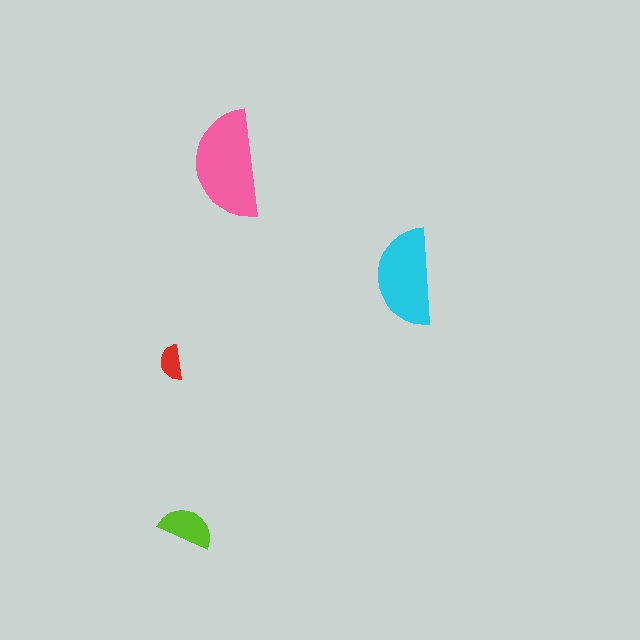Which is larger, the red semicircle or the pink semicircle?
The pink one.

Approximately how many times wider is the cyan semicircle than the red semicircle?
About 3 times wider.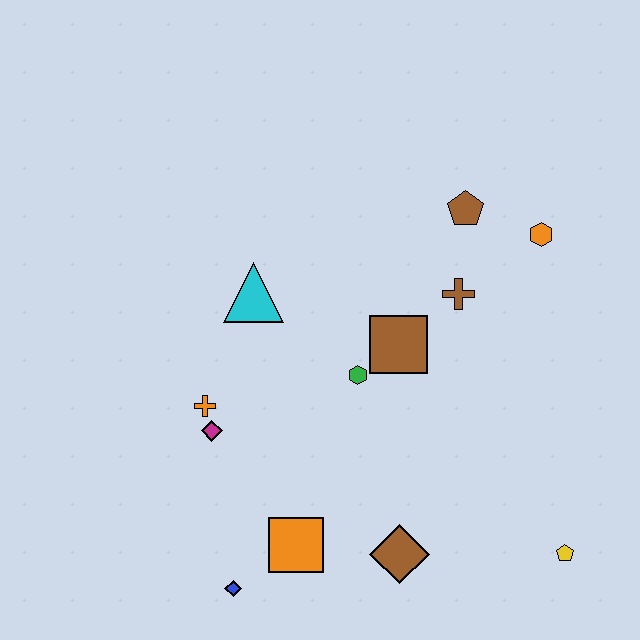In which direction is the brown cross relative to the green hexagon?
The brown cross is to the right of the green hexagon.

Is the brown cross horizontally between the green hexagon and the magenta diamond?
No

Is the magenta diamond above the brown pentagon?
No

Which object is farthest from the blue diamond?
The orange hexagon is farthest from the blue diamond.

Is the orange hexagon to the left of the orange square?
No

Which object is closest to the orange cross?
The magenta diamond is closest to the orange cross.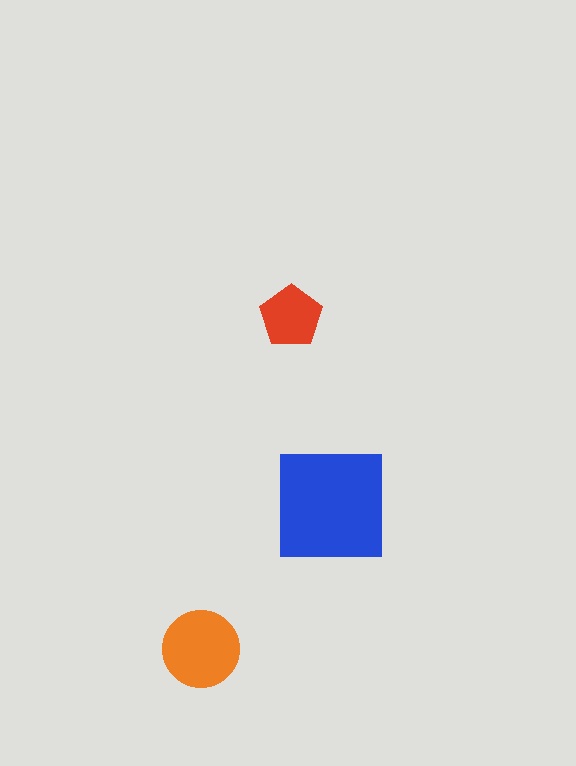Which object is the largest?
The blue square.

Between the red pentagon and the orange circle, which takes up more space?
The orange circle.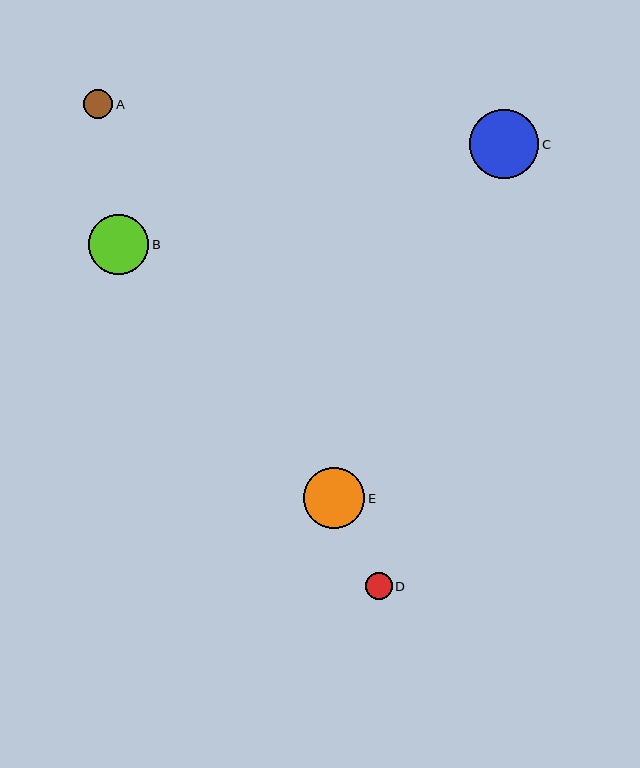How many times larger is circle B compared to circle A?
Circle B is approximately 2.1 times the size of circle A.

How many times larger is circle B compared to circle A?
Circle B is approximately 2.1 times the size of circle A.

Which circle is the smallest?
Circle D is the smallest with a size of approximately 27 pixels.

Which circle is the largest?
Circle C is the largest with a size of approximately 69 pixels.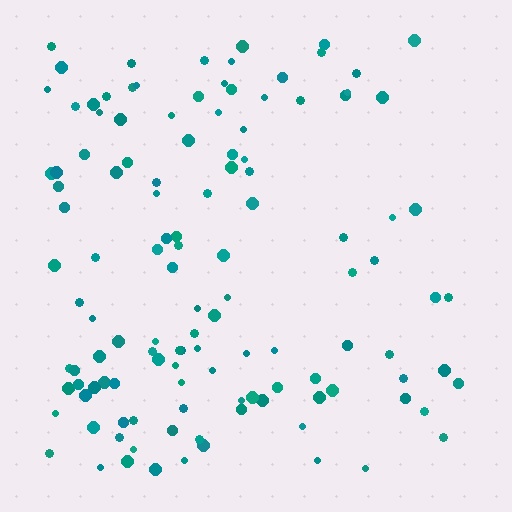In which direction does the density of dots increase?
From right to left, with the left side densest.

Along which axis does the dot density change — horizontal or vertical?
Horizontal.